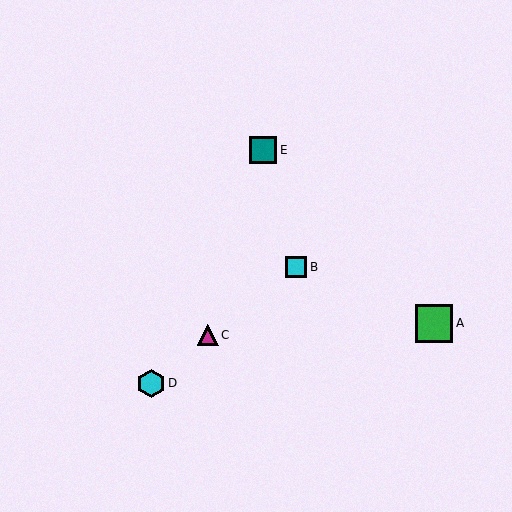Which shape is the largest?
The green square (labeled A) is the largest.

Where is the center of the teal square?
The center of the teal square is at (263, 150).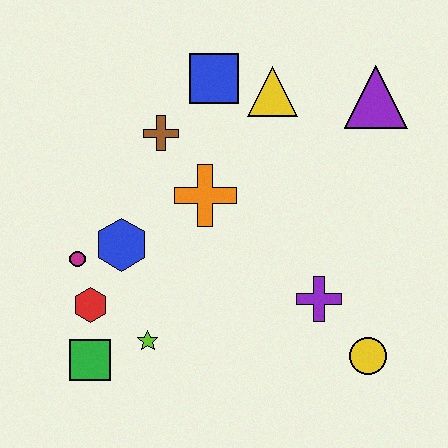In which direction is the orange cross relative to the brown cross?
The orange cross is below the brown cross.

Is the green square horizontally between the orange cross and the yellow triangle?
No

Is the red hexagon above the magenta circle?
No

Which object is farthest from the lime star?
The purple triangle is farthest from the lime star.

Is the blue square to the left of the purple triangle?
Yes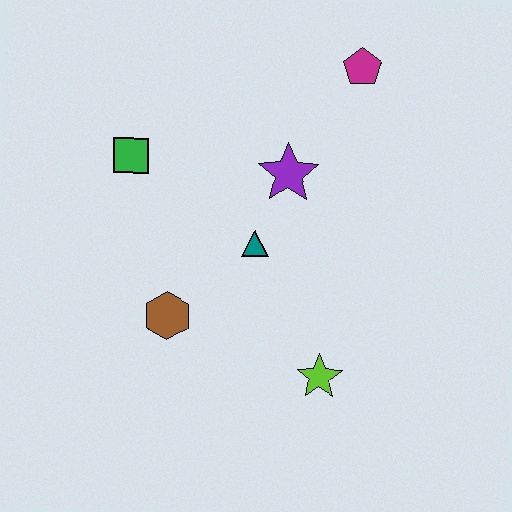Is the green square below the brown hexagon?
No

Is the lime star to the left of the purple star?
No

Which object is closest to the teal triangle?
The purple star is closest to the teal triangle.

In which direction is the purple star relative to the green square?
The purple star is to the right of the green square.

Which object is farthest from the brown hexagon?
The magenta pentagon is farthest from the brown hexagon.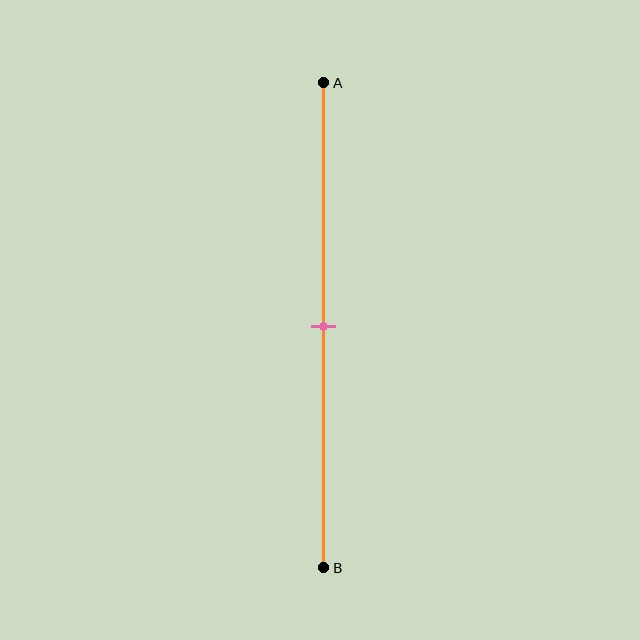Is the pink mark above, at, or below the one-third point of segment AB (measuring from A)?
The pink mark is below the one-third point of segment AB.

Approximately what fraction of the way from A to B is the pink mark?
The pink mark is approximately 50% of the way from A to B.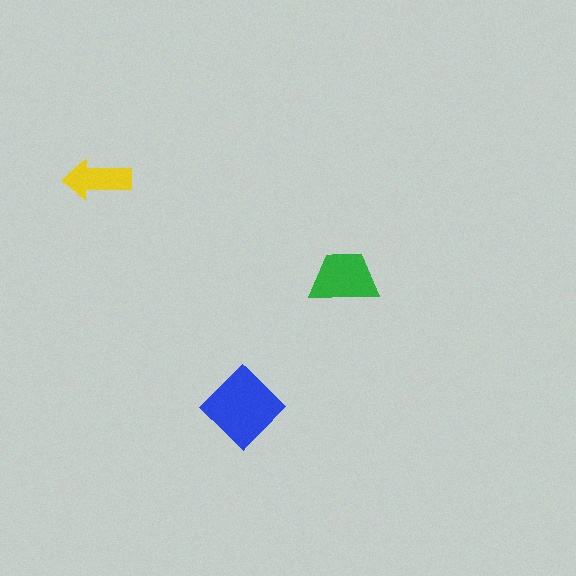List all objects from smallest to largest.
The yellow arrow, the green trapezoid, the blue diamond.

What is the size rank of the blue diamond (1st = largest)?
1st.